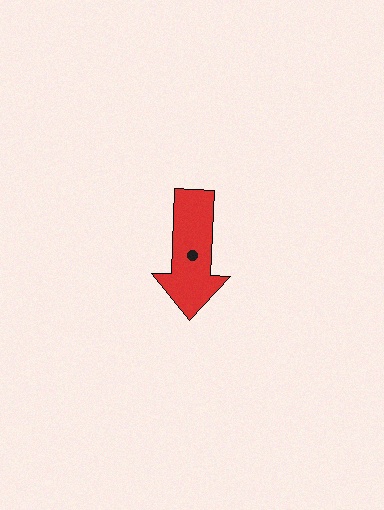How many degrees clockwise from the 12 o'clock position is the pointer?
Approximately 182 degrees.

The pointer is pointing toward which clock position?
Roughly 6 o'clock.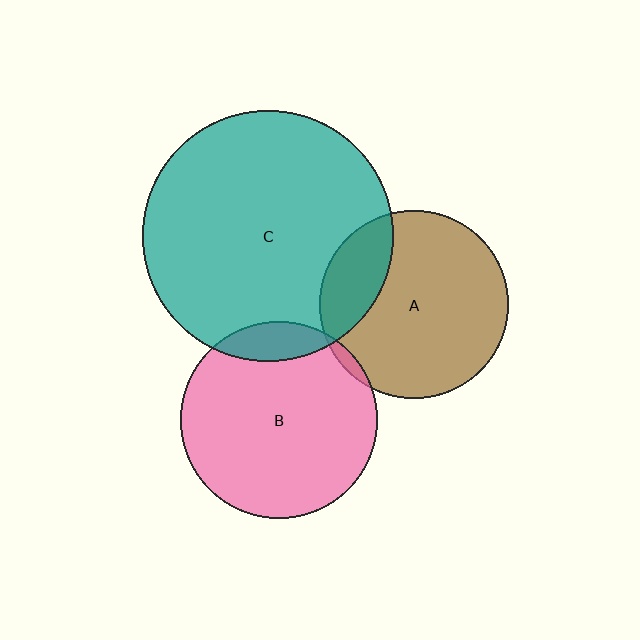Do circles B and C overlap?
Yes.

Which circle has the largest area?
Circle C (teal).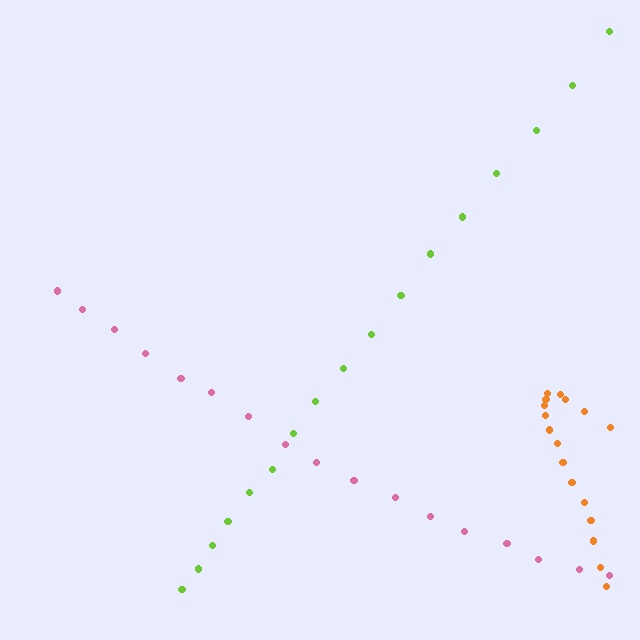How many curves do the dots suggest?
There are 3 distinct paths.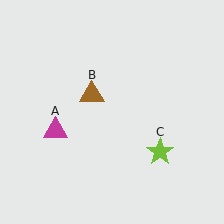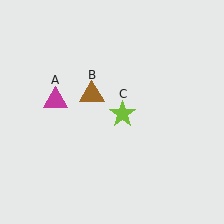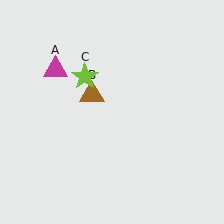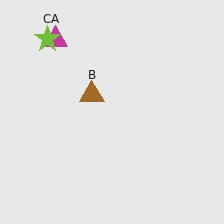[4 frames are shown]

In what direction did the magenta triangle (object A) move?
The magenta triangle (object A) moved up.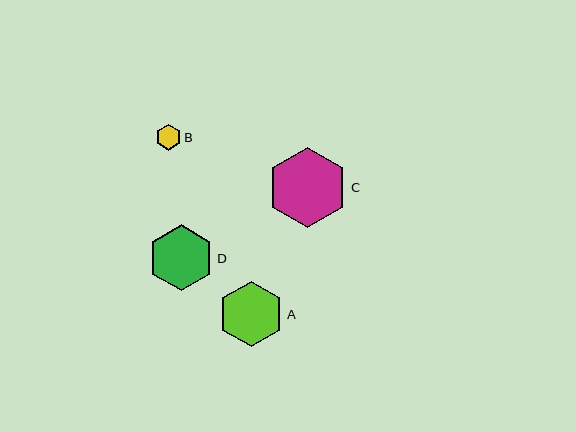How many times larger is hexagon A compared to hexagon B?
Hexagon A is approximately 2.6 times the size of hexagon B.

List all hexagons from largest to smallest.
From largest to smallest: C, D, A, B.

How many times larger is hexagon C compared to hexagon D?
Hexagon C is approximately 1.2 times the size of hexagon D.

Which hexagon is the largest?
Hexagon C is the largest with a size of approximately 80 pixels.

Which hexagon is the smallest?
Hexagon B is the smallest with a size of approximately 26 pixels.